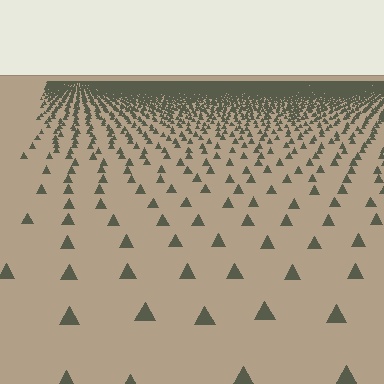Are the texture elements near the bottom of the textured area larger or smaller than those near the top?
Larger. Near the bottom, elements are closer to the viewer and appear at a bigger on-screen size.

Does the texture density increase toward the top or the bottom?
Density increases toward the top.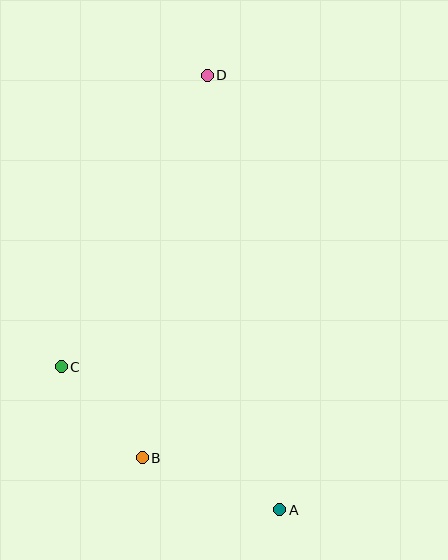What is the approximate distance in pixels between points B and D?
The distance between B and D is approximately 388 pixels.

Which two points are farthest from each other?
Points A and D are farthest from each other.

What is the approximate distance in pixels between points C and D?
The distance between C and D is approximately 326 pixels.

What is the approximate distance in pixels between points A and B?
The distance between A and B is approximately 147 pixels.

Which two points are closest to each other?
Points B and C are closest to each other.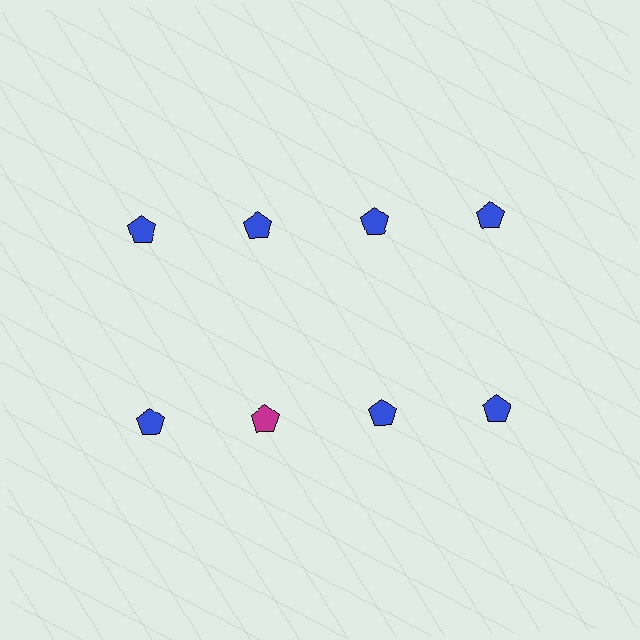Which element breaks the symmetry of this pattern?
The magenta pentagon in the second row, second from left column breaks the symmetry. All other shapes are blue pentagons.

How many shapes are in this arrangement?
There are 8 shapes arranged in a grid pattern.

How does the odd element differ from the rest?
It has a different color: magenta instead of blue.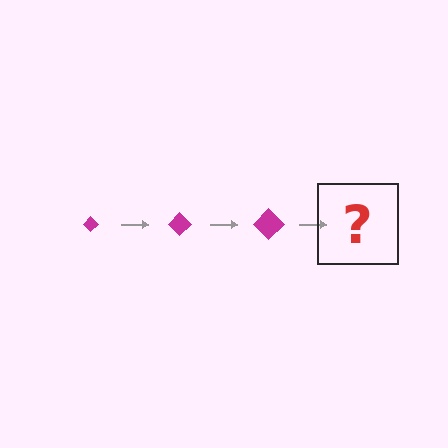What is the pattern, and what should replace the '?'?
The pattern is that the diamond gets progressively larger each step. The '?' should be a magenta diamond, larger than the previous one.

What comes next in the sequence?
The next element should be a magenta diamond, larger than the previous one.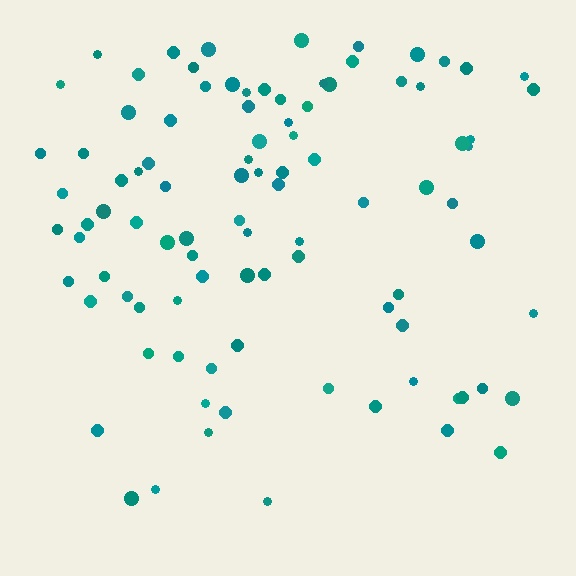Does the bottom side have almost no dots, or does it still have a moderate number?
Still a moderate number, just noticeably fewer than the top.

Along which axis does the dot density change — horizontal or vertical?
Vertical.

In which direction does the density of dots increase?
From bottom to top, with the top side densest.